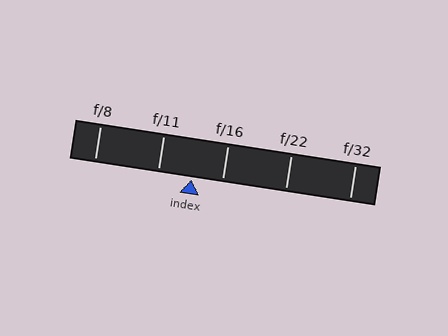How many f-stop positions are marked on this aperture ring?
There are 5 f-stop positions marked.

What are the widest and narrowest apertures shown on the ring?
The widest aperture shown is f/8 and the narrowest is f/32.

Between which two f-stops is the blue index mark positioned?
The index mark is between f/11 and f/16.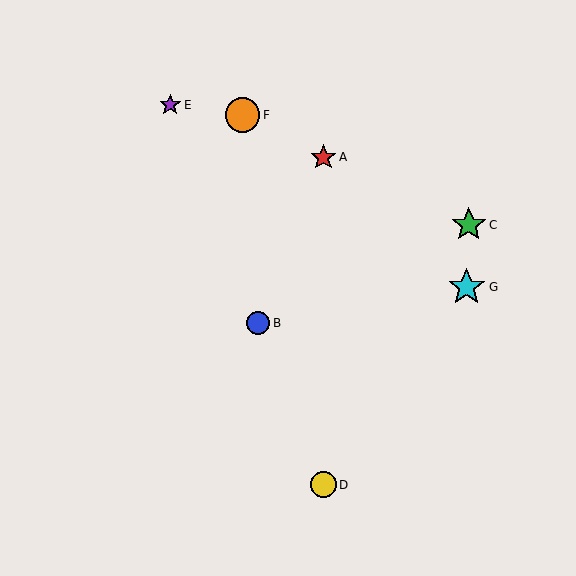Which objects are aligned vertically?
Objects A, D are aligned vertically.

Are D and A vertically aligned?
Yes, both are at x≈323.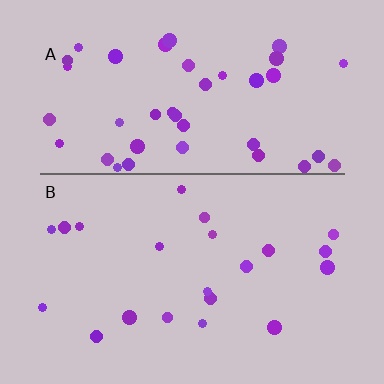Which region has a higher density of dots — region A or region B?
A (the top).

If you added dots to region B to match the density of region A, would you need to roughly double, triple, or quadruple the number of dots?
Approximately double.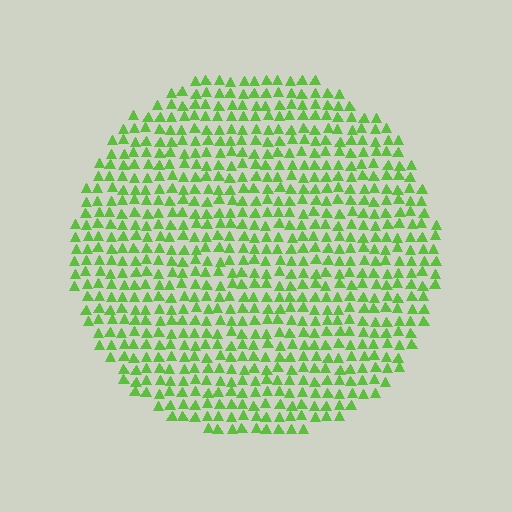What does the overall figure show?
The overall figure shows a circle.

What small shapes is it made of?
It is made of small triangles.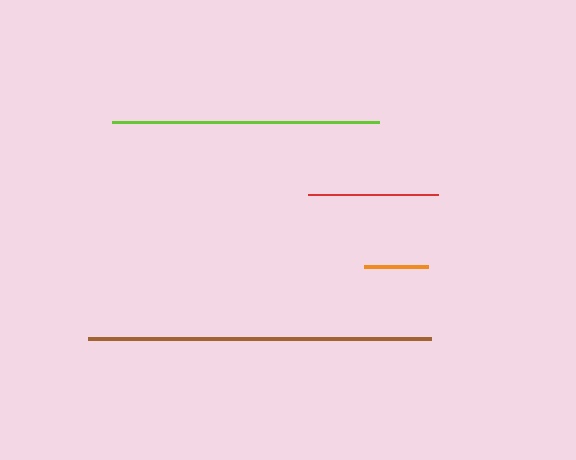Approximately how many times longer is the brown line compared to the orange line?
The brown line is approximately 5.4 times the length of the orange line.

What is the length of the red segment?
The red segment is approximately 130 pixels long.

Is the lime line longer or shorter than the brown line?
The brown line is longer than the lime line.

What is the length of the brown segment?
The brown segment is approximately 342 pixels long.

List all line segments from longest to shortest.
From longest to shortest: brown, lime, red, orange.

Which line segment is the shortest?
The orange line is the shortest at approximately 63 pixels.